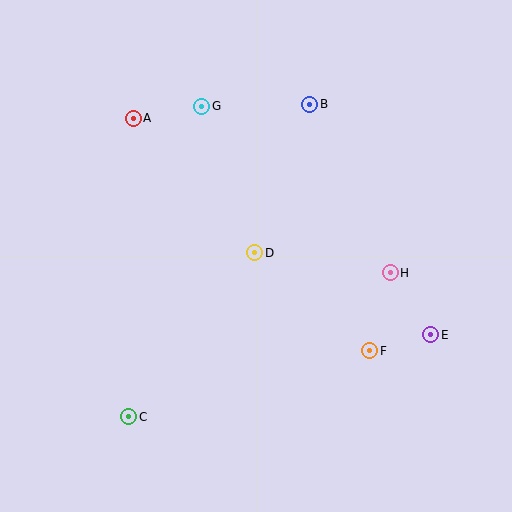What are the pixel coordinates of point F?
Point F is at (370, 351).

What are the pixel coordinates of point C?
Point C is at (129, 417).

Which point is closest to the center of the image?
Point D at (255, 253) is closest to the center.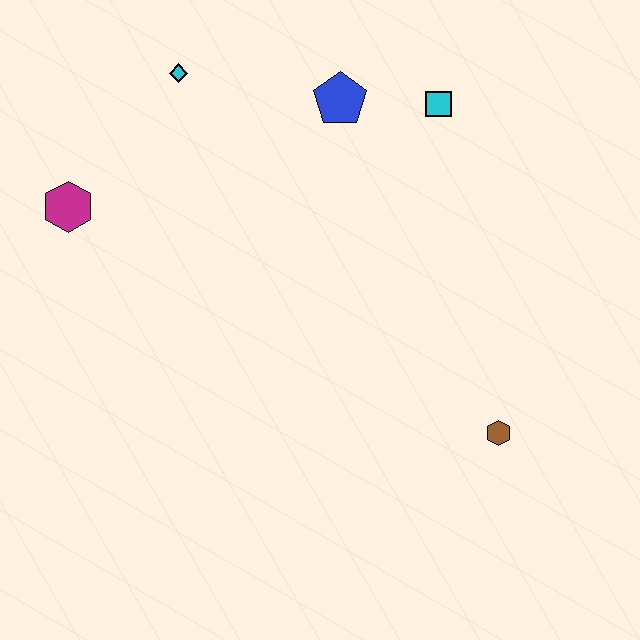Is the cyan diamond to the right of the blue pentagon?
No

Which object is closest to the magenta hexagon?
The cyan diamond is closest to the magenta hexagon.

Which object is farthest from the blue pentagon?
The brown hexagon is farthest from the blue pentagon.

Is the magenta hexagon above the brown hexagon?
Yes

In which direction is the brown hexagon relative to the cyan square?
The brown hexagon is below the cyan square.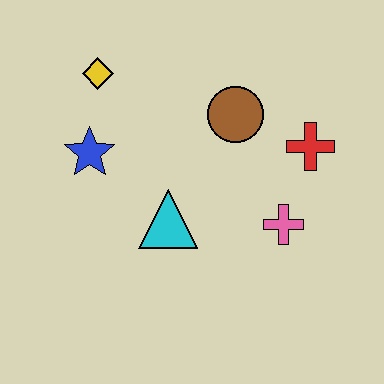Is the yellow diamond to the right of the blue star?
Yes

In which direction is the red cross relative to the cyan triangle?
The red cross is to the right of the cyan triangle.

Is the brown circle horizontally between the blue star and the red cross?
Yes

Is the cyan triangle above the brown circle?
No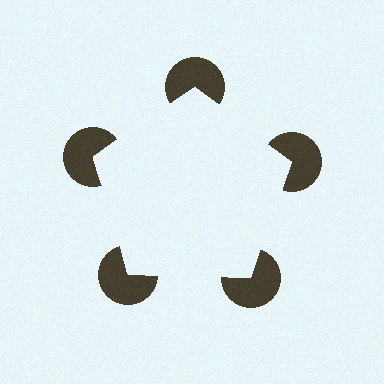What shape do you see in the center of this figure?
An illusory pentagon — its edges are inferred from the aligned wedge cuts in the pac-man discs, not physically drawn.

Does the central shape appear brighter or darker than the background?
It typically appears slightly brighter than the background, even though no actual brightness change is drawn.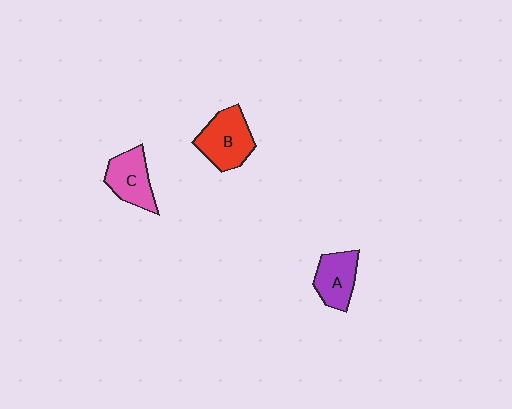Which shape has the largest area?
Shape B (red).